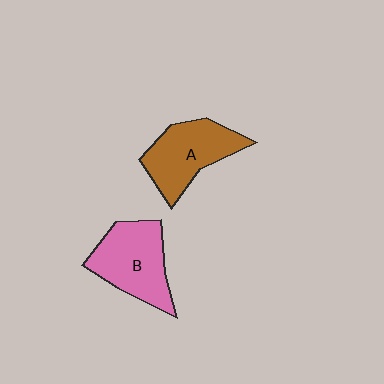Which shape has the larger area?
Shape B (pink).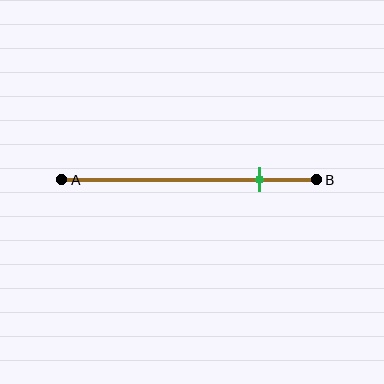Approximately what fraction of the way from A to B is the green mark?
The green mark is approximately 80% of the way from A to B.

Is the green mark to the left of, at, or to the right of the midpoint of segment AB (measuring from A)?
The green mark is to the right of the midpoint of segment AB.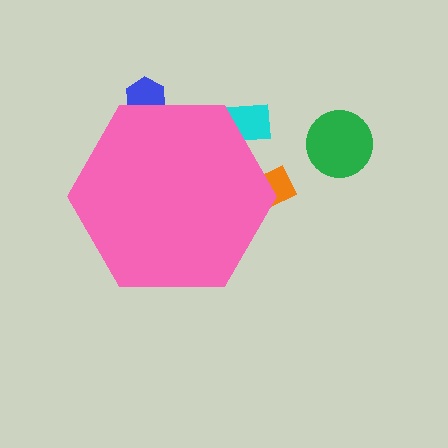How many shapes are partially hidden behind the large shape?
3 shapes are partially hidden.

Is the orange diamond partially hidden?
Yes, the orange diamond is partially hidden behind the pink hexagon.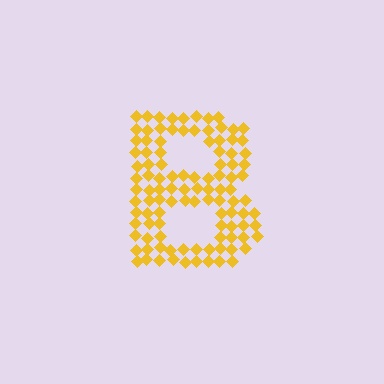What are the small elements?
The small elements are diamonds.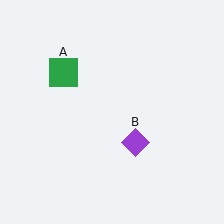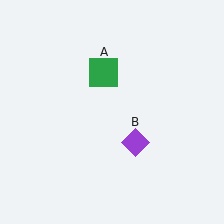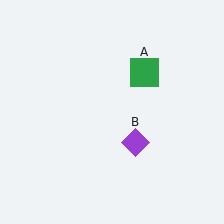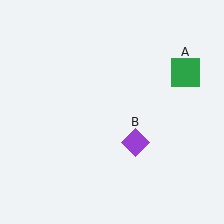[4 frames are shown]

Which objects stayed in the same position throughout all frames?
Purple diamond (object B) remained stationary.